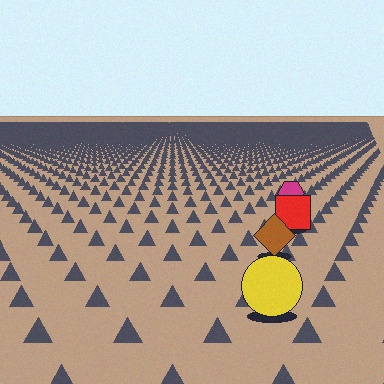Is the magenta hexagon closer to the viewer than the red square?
No. The red square is closer — you can tell from the texture gradient: the ground texture is coarser near it.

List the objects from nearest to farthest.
From nearest to farthest: the yellow circle, the brown diamond, the red square, the magenta hexagon.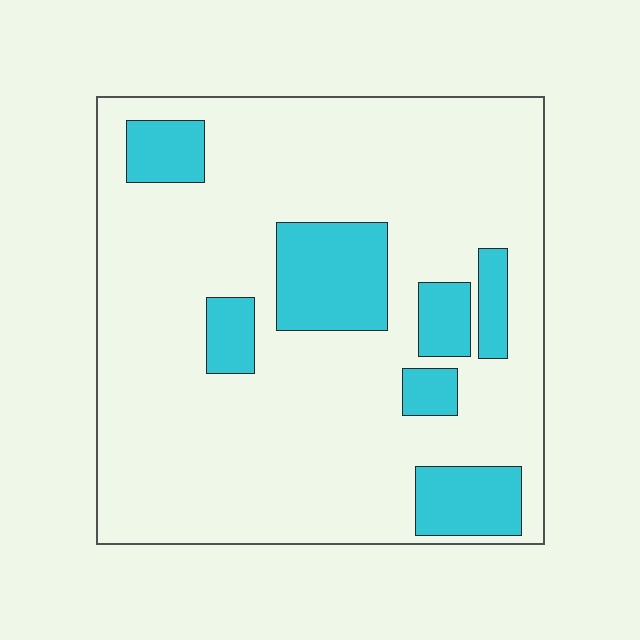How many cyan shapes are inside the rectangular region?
7.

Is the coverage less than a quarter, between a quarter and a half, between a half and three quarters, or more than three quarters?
Less than a quarter.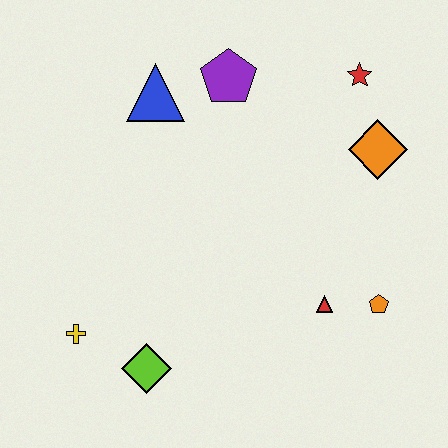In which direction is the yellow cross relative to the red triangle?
The yellow cross is to the left of the red triangle.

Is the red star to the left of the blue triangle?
No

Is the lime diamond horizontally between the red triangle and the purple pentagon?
No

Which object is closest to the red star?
The orange diamond is closest to the red star.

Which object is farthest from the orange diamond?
The yellow cross is farthest from the orange diamond.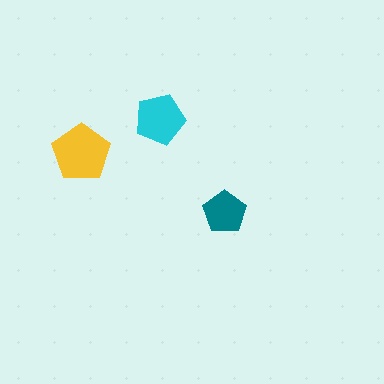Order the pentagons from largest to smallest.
the yellow one, the cyan one, the teal one.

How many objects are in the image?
There are 3 objects in the image.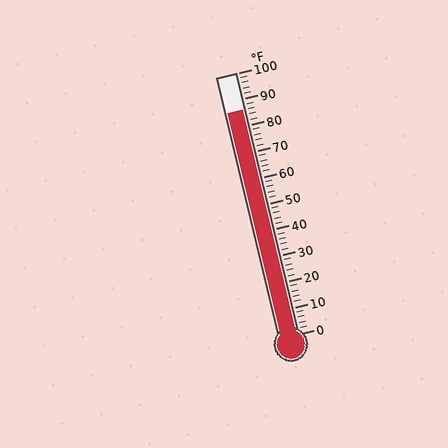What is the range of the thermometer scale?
The thermometer scale ranges from 0°F to 100°F.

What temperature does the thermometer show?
The thermometer shows approximately 86°F.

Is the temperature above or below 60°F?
The temperature is above 60°F.